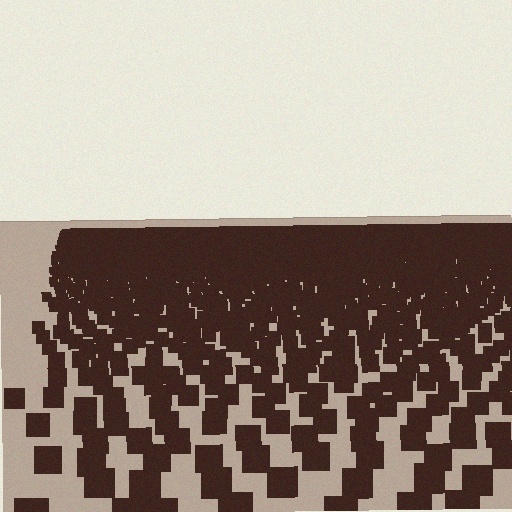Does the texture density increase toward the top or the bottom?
Density increases toward the top.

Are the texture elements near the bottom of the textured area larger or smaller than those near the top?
Larger. Near the bottom, elements are closer to the viewer and appear at a bigger on-screen size.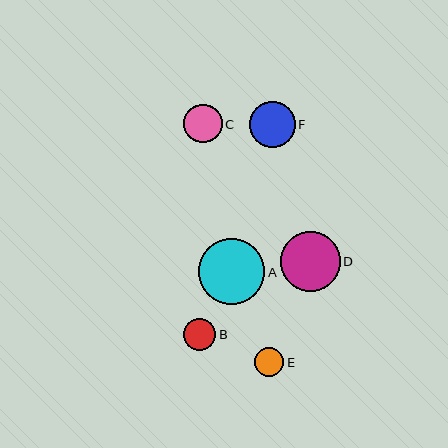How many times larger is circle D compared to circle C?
Circle D is approximately 1.6 times the size of circle C.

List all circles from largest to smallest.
From largest to smallest: A, D, F, C, B, E.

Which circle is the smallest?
Circle E is the smallest with a size of approximately 29 pixels.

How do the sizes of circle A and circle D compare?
Circle A and circle D are approximately the same size.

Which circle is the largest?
Circle A is the largest with a size of approximately 66 pixels.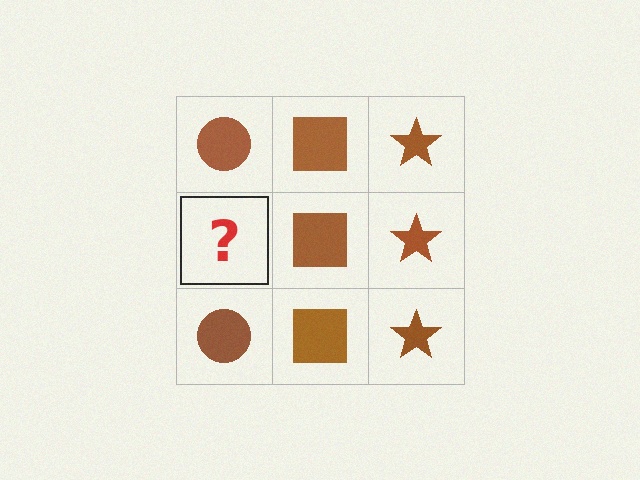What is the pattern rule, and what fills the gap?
The rule is that each column has a consistent shape. The gap should be filled with a brown circle.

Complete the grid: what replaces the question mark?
The question mark should be replaced with a brown circle.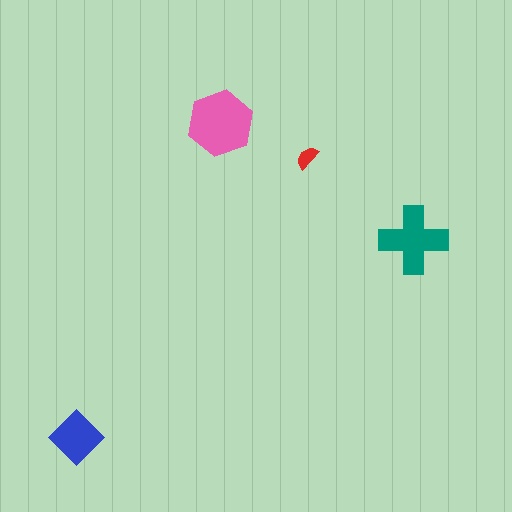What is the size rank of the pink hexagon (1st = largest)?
1st.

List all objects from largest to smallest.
The pink hexagon, the teal cross, the blue diamond, the red semicircle.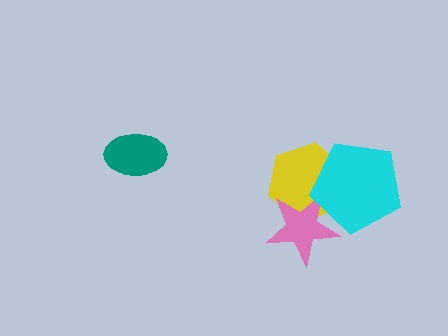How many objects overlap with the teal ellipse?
0 objects overlap with the teal ellipse.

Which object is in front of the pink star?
The cyan pentagon is in front of the pink star.